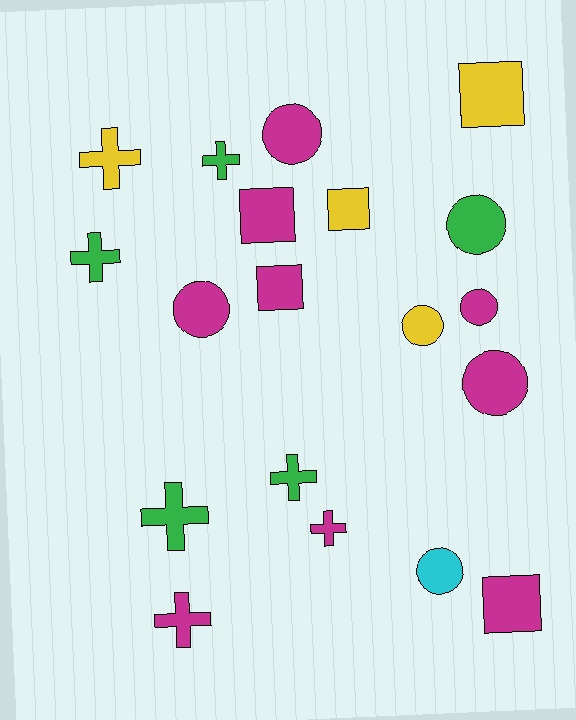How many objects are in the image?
There are 19 objects.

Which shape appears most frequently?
Cross, with 7 objects.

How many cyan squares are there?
There are no cyan squares.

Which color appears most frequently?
Magenta, with 9 objects.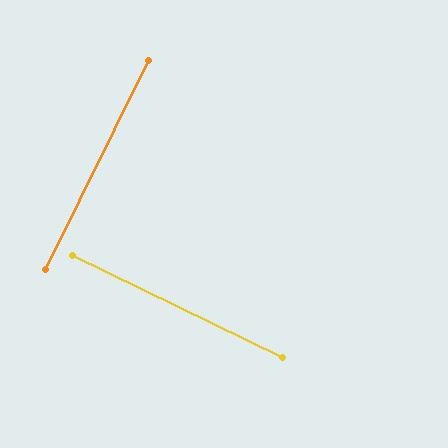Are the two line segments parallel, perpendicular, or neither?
Perpendicular — they meet at approximately 90°.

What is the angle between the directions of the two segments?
Approximately 90 degrees.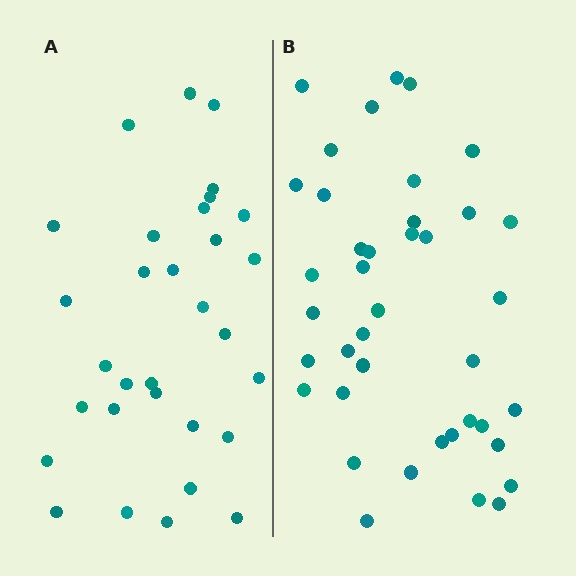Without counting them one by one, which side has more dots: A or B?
Region B (the right region) has more dots.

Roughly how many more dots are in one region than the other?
Region B has roughly 8 or so more dots than region A.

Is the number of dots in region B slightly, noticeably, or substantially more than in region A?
Region B has noticeably more, but not dramatically so. The ratio is roughly 1.3 to 1.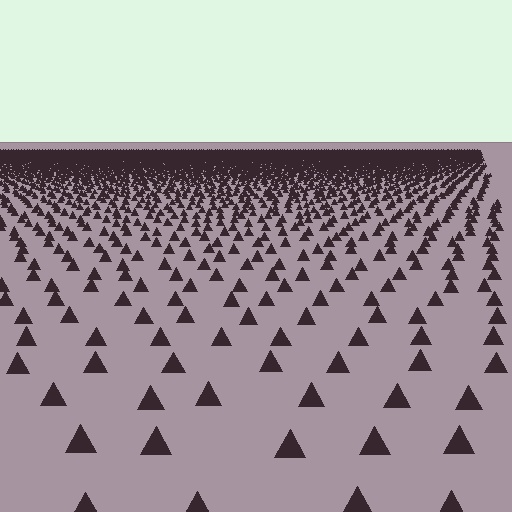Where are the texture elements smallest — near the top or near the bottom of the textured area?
Near the top.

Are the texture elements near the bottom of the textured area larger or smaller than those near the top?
Larger. Near the bottom, elements are closer to the viewer and appear at a bigger on-screen size.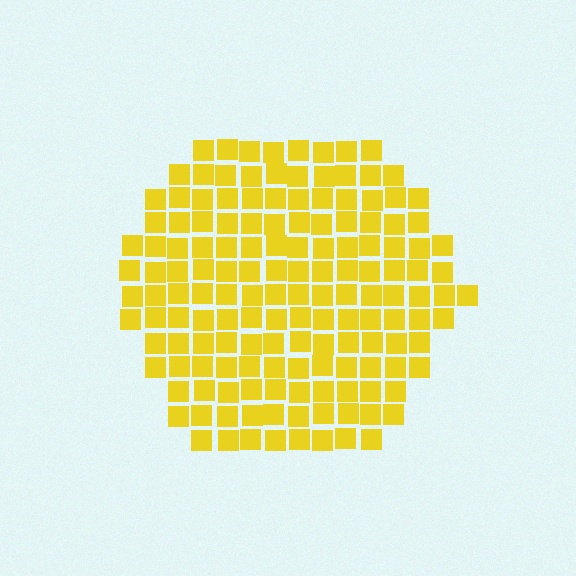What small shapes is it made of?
It is made of small squares.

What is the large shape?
The large shape is a hexagon.